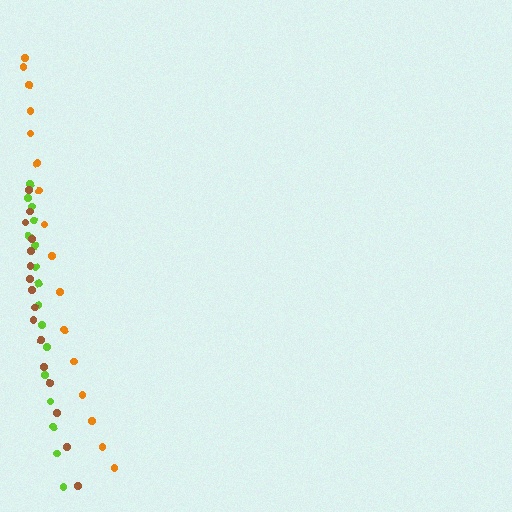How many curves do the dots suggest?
There are 3 distinct paths.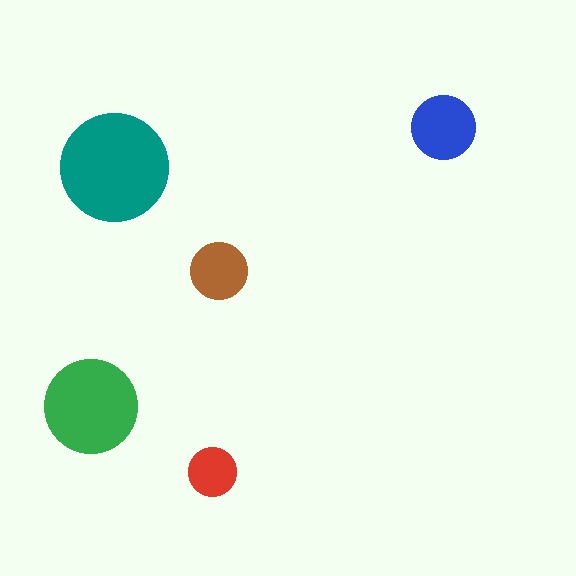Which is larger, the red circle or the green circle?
The green one.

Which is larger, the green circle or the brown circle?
The green one.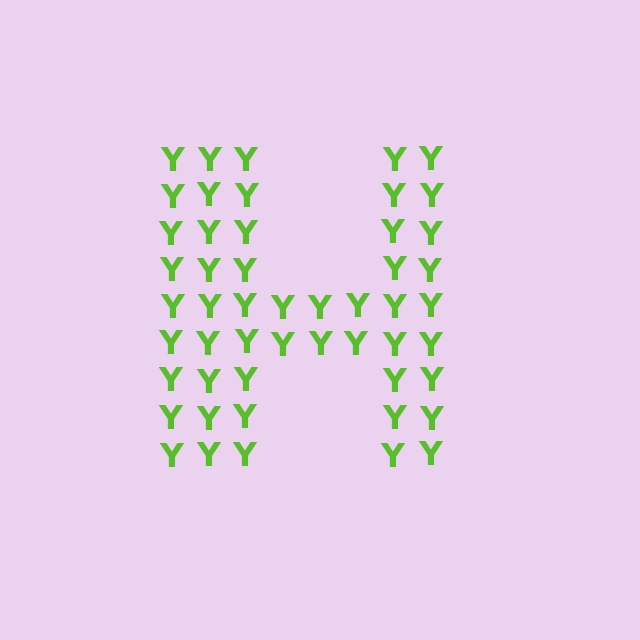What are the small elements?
The small elements are letter Y's.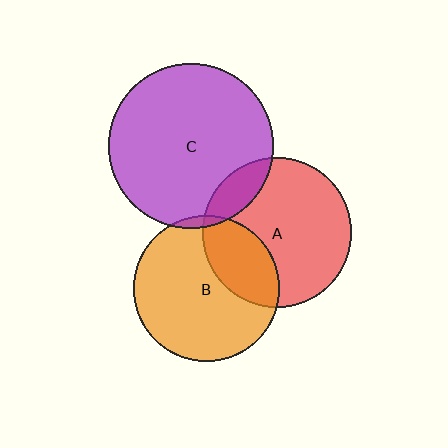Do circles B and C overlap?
Yes.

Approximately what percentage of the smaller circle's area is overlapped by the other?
Approximately 5%.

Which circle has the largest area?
Circle C (purple).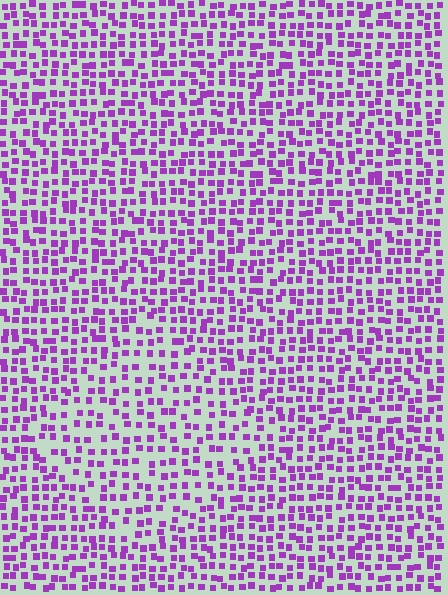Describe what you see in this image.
The image contains small purple elements arranged at two different densities. A diamond-shaped region is visible where the elements are less densely packed than the surrounding area.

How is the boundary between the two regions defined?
The boundary is defined by a change in element density (approximately 1.5x ratio). All elements are the same color, size, and shape.